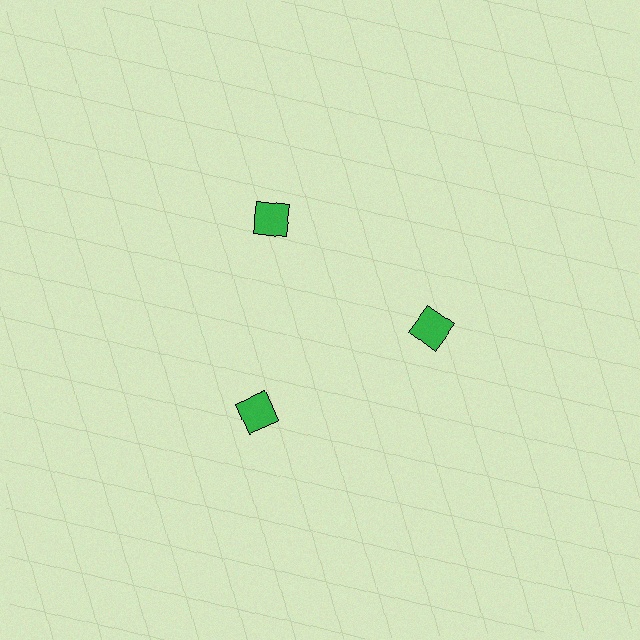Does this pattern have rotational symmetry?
Yes, this pattern has 3-fold rotational symmetry. It looks the same after rotating 120 degrees around the center.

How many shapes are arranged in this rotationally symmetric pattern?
There are 3 shapes, arranged in 3 groups of 1.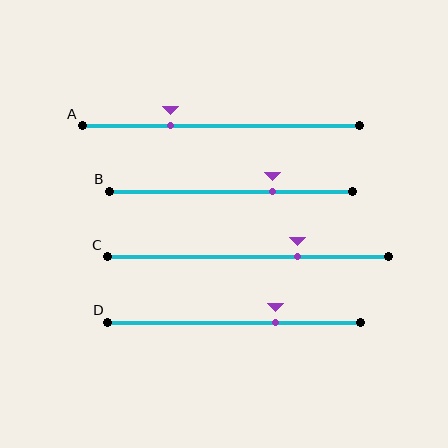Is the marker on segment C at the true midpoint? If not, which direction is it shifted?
No, the marker on segment C is shifted to the right by about 18% of the segment length.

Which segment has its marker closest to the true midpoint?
Segment D has its marker closest to the true midpoint.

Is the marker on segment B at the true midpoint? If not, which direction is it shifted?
No, the marker on segment B is shifted to the right by about 17% of the segment length.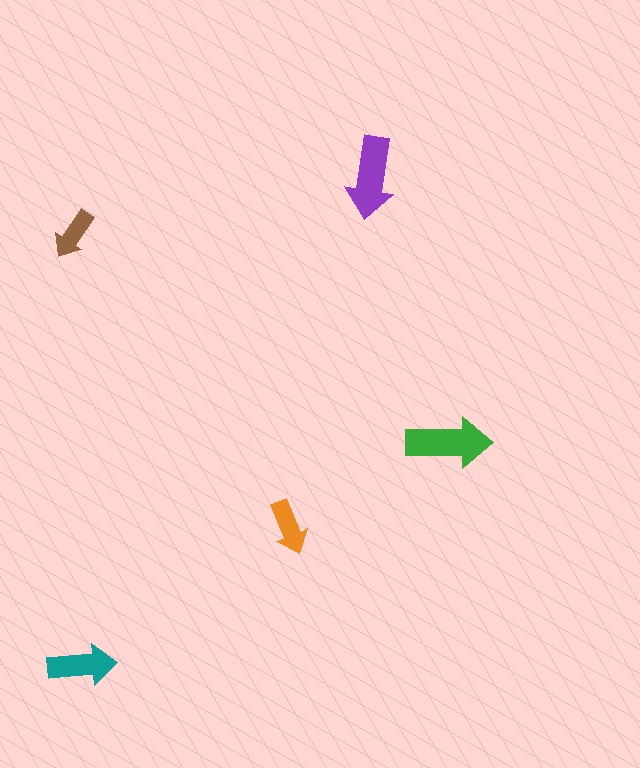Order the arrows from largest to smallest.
the green one, the purple one, the teal one, the orange one, the brown one.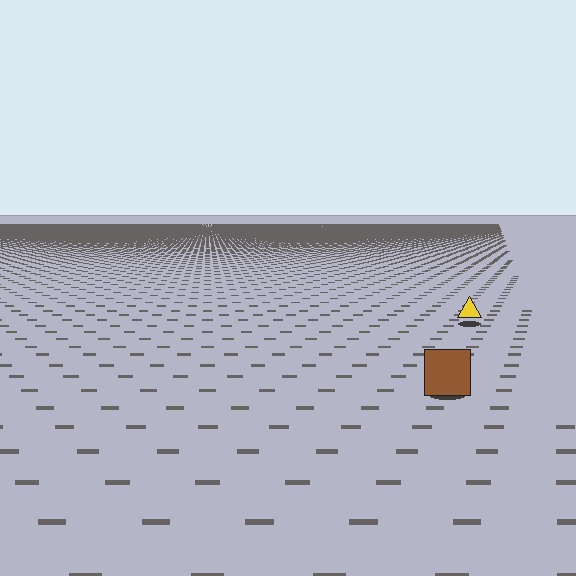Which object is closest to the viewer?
The brown square is closest. The texture marks near it are larger and more spread out.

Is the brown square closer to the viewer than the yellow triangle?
Yes. The brown square is closer — you can tell from the texture gradient: the ground texture is coarser near it.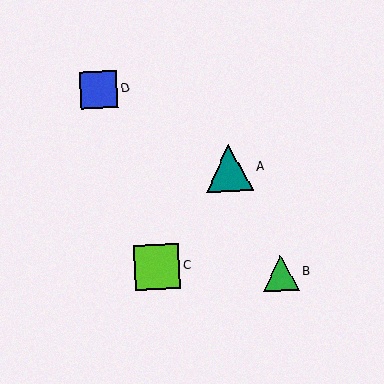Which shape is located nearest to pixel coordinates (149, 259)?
The lime square (labeled C) at (157, 267) is nearest to that location.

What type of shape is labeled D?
Shape D is a blue square.